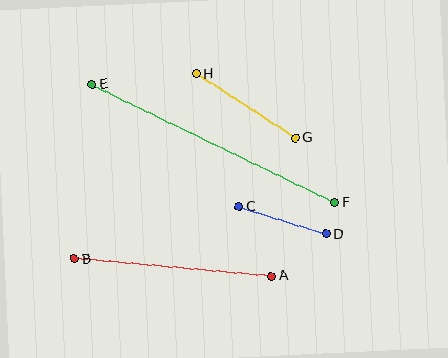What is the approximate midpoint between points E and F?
The midpoint is at approximately (214, 143) pixels.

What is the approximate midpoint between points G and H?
The midpoint is at approximately (246, 106) pixels.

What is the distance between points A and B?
The distance is approximately 198 pixels.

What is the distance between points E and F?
The distance is approximately 270 pixels.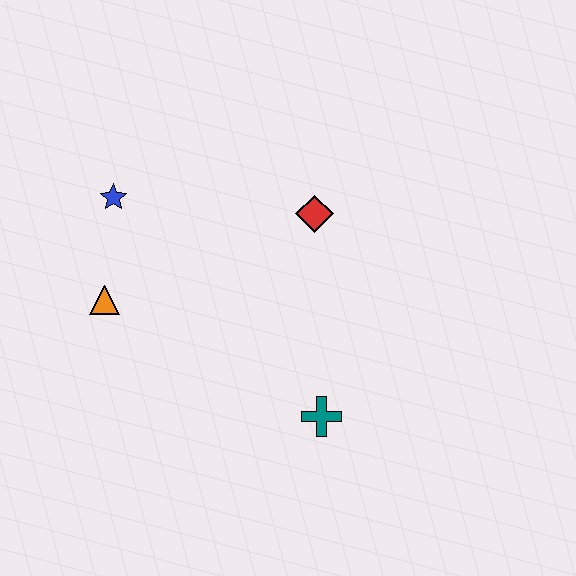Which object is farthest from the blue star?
The teal cross is farthest from the blue star.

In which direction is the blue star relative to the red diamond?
The blue star is to the left of the red diamond.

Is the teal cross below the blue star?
Yes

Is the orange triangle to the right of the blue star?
No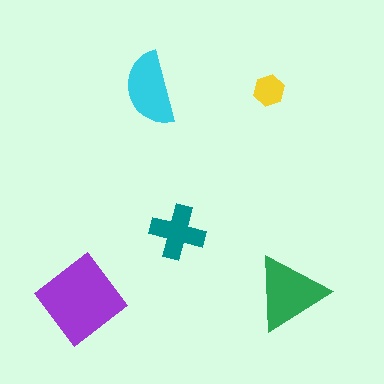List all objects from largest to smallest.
The purple diamond, the green triangle, the cyan semicircle, the teal cross, the yellow hexagon.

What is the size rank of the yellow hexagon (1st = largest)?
5th.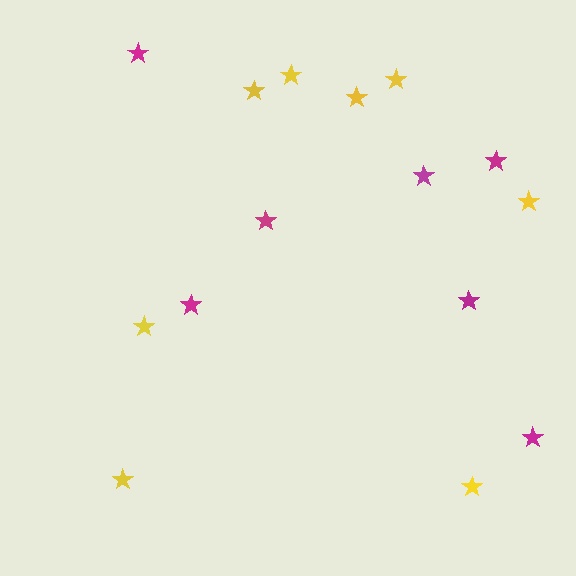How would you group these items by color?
There are 2 groups: one group of yellow stars (8) and one group of magenta stars (7).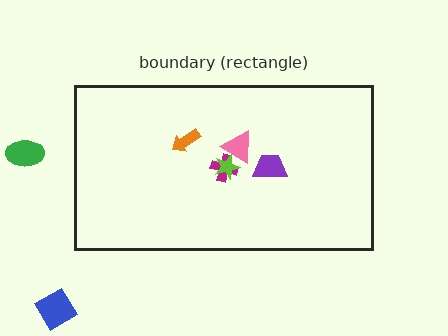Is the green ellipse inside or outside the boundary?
Outside.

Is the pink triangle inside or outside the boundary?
Inside.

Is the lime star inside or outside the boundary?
Inside.